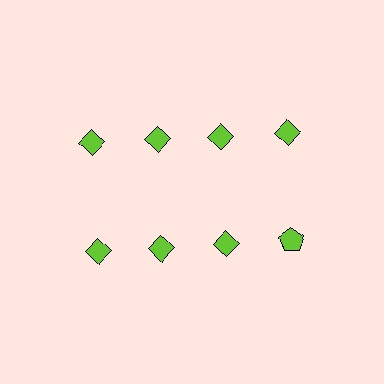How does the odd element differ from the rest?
It has a different shape: pentagon instead of diamond.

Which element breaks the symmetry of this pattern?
The lime pentagon in the second row, second from right column breaks the symmetry. All other shapes are lime diamonds.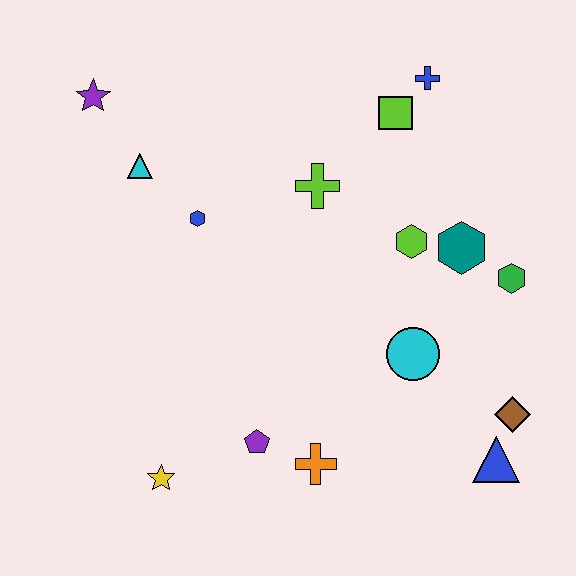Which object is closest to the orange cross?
The purple pentagon is closest to the orange cross.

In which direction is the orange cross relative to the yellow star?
The orange cross is to the right of the yellow star.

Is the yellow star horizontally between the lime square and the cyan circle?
No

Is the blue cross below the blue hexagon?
No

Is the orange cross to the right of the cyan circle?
No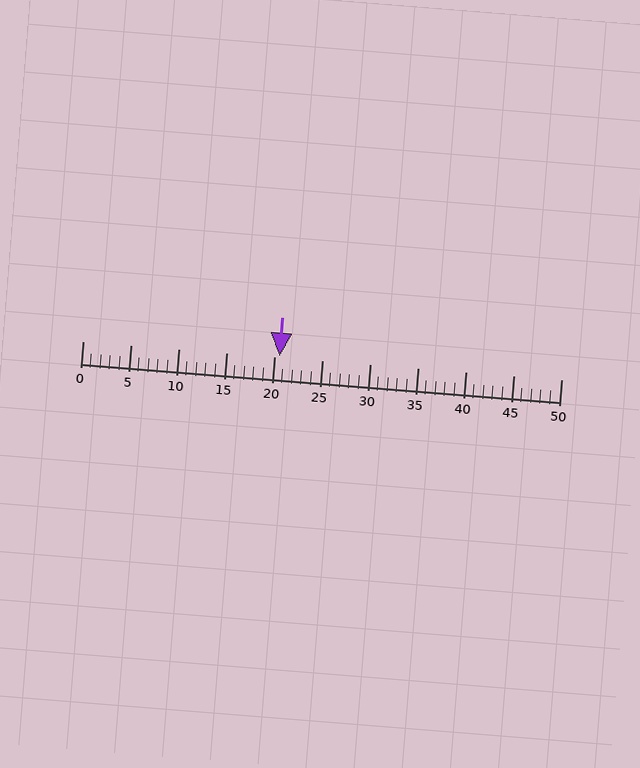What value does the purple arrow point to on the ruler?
The purple arrow points to approximately 21.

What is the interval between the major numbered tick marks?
The major tick marks are spaced 5 units apart.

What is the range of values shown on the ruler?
The ruler shows values from 0 to 50.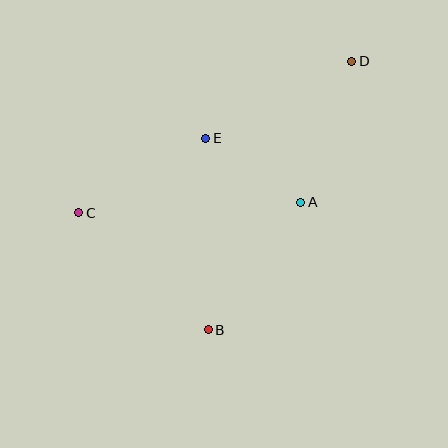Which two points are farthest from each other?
Points C and D are farthest from each other.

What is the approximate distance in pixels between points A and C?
The distance between A and C is approximately 222 pixels.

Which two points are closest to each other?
Points A and E are closest to each other.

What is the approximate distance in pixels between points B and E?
The distance between B and E is approximately 191 pixels.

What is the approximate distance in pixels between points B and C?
The distance between B and C is approximately 174 pixels.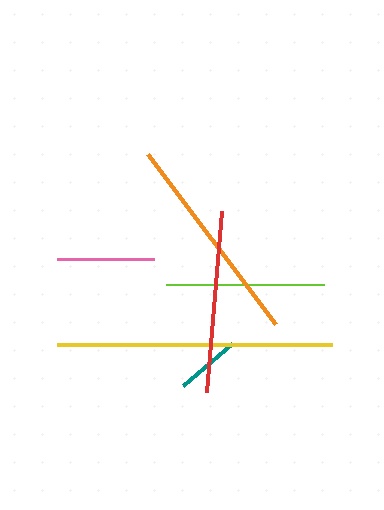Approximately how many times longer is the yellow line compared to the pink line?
The yellow line is approximately 2.8 times the length of the pink line.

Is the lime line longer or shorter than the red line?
The red line is longer than the lime line.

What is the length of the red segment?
The red segment is approximately 182 pixels long.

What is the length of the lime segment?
The lime segment is approximately 158 pixels long.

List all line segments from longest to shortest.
From longest to shortest: yellow, orange, red, lime, pink, teal.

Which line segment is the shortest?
The teal line is the shortest at approximately 65 pixels.